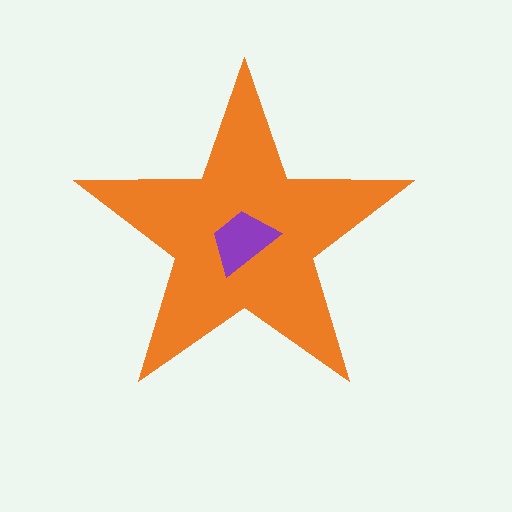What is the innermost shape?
The purple trapezoid.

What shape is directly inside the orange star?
The purple trapezoid.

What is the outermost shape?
The orange star.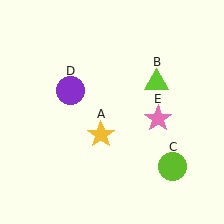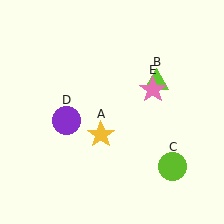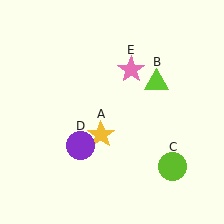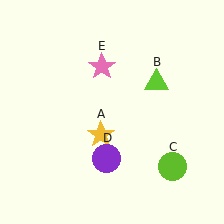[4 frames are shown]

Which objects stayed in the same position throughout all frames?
Yellow star (object A) and lime triangle (object B) and lime circle (object C) remained stationary.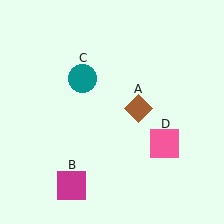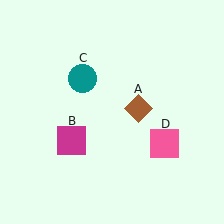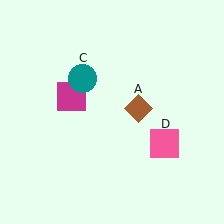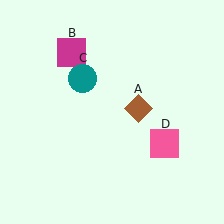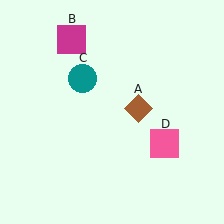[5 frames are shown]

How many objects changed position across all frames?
1 object changed position: magenta square (object B).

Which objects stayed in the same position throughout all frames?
Brown diamond (object A) and teal circle (object C) and pink square (object D) remained stationary.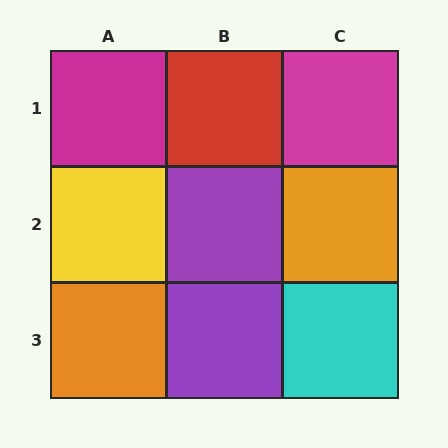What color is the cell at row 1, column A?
Magenta.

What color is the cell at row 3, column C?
Cyan.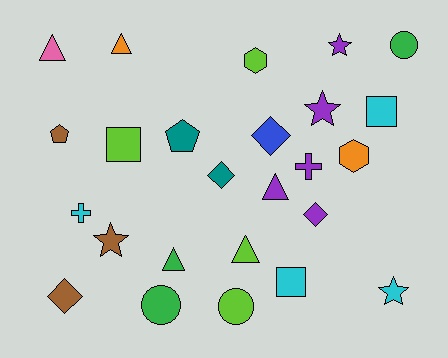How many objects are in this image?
There are 25 objects.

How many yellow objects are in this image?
There are no yellow objects.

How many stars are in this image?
There are 4 stars.